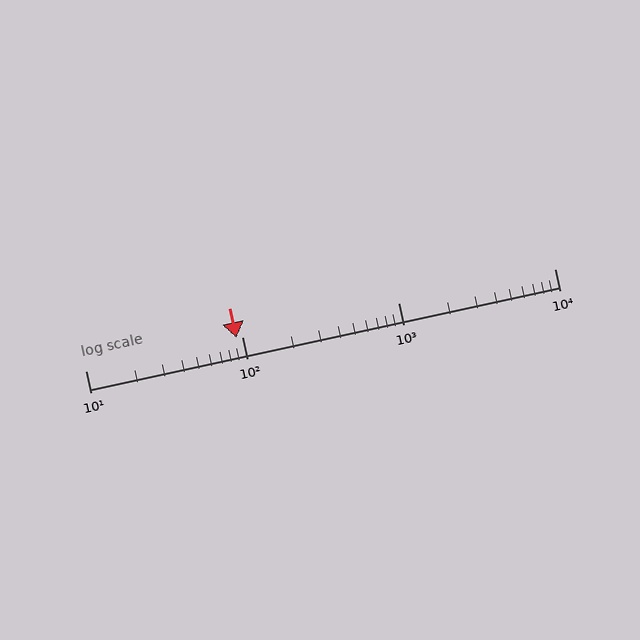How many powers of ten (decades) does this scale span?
The scale spans 3 decades, from 10 to 10000.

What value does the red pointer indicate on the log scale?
The pointer indicates approximately 92.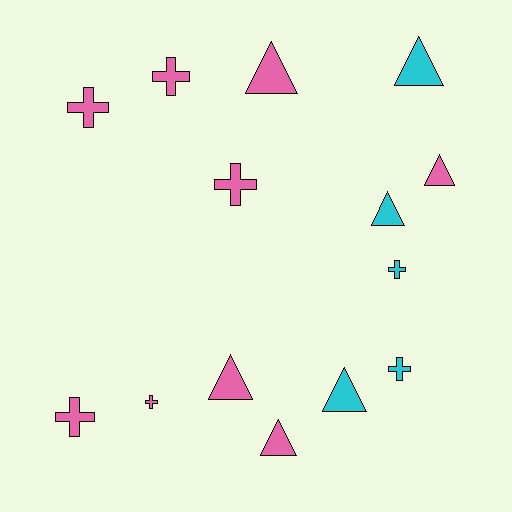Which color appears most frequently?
Pink, with 9 objects.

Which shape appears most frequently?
Cross, with 7 objects.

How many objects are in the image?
There are 14 objects.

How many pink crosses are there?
There are 5 pink crosses.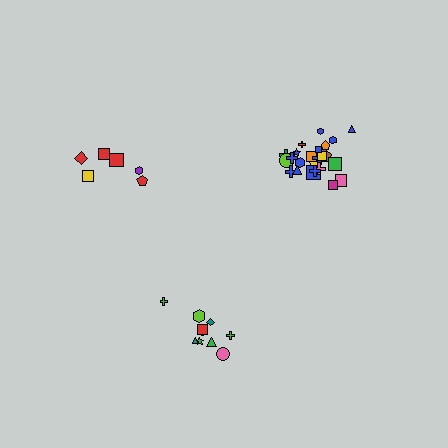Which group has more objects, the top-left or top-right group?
The top-right group.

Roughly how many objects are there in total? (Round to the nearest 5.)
Roughly 40 objects in total.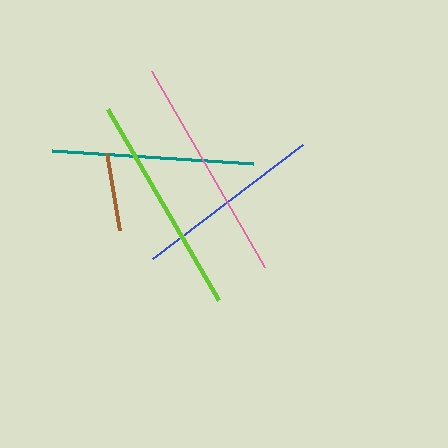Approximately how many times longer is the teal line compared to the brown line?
The teal line is approximately 2.6 times the length of the brown line.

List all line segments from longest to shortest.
From longest to shortest: pink, lime, teal, blue, brown.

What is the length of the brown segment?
The brown segment is approximately 79 pixels long.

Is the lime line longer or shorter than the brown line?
The lime line is longer than the brown line.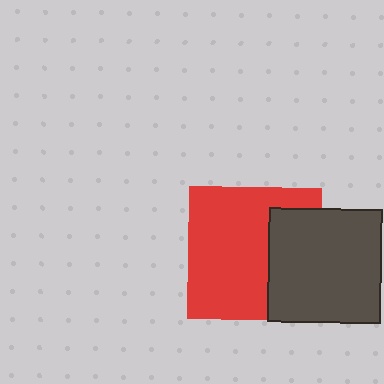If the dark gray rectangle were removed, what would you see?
You would see the complete red square.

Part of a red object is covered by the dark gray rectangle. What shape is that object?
It is a square.